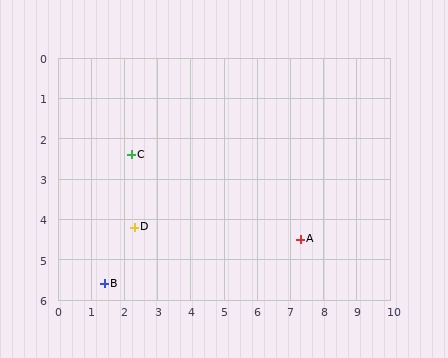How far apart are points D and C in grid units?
Points D and C are about 1.8 grid units apart.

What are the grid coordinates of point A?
Point A is at approximately (7.3, 4.5).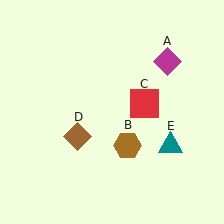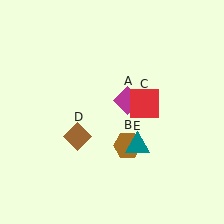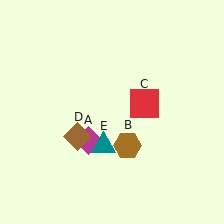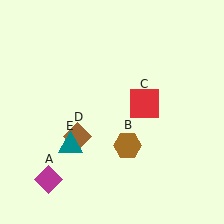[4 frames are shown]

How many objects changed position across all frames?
2 objects changed position: magenta diamond (object A), teal triangle (object E).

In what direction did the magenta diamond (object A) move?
The magenta diamond (object A) moved down and to the left.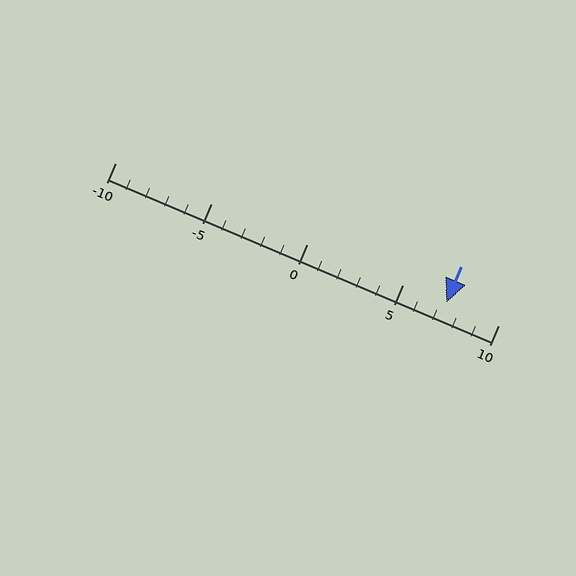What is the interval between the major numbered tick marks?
The major tick marks are spaced 5 units apart.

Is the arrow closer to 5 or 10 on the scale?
The arrow is closer to 5.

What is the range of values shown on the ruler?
The ruler shows values from -10 to 10.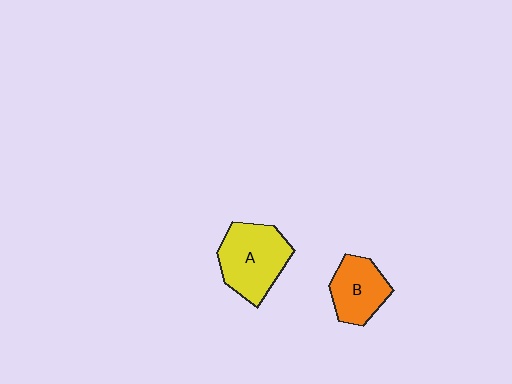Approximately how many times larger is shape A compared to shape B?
Approximately 1.4 times.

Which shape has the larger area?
Shape A (yellow).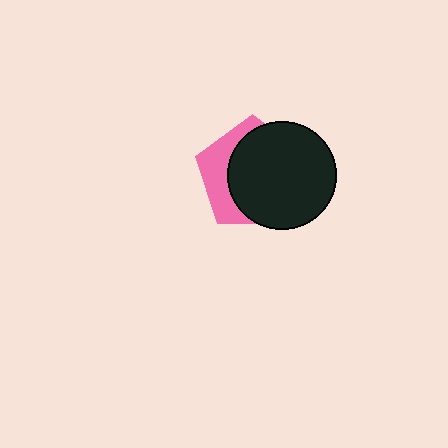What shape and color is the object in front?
The object in front is a black circle.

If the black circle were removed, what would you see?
You would see the complete pink pentagon.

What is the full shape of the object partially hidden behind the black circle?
The partially hidden object is a pink pentagon.